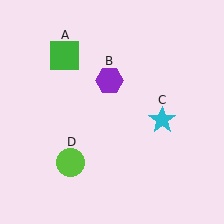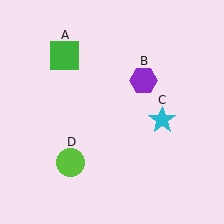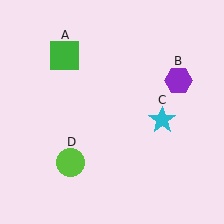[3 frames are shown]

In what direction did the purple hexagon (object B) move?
The purple hexagon (object B) moved right.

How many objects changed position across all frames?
1 object changed position: purple hexagon (object B).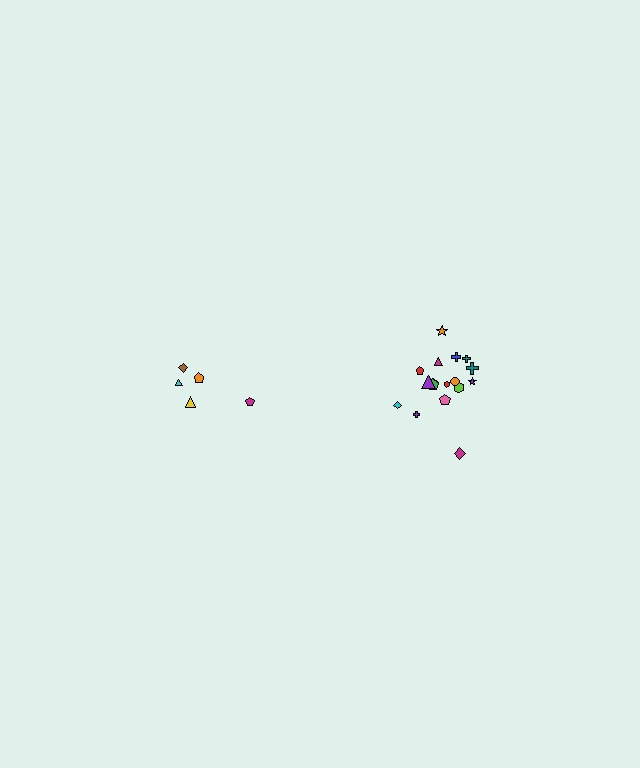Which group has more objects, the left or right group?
The right group.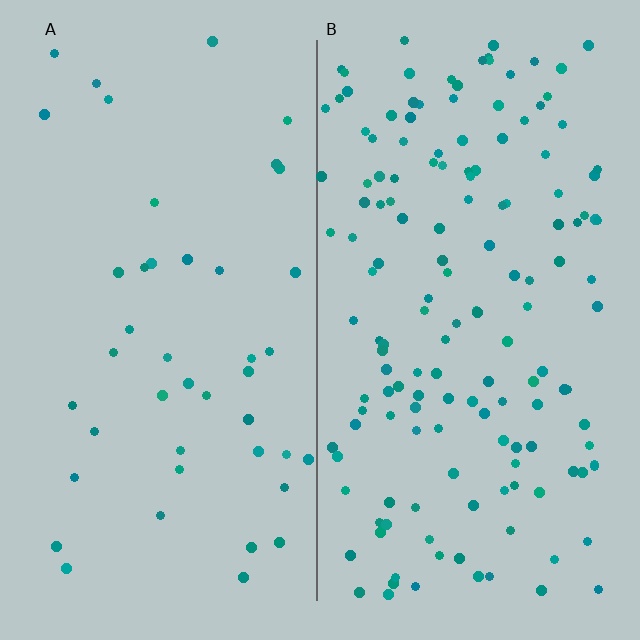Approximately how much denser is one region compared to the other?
Approximately 3.5× — region B over region A.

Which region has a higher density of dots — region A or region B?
B (the right).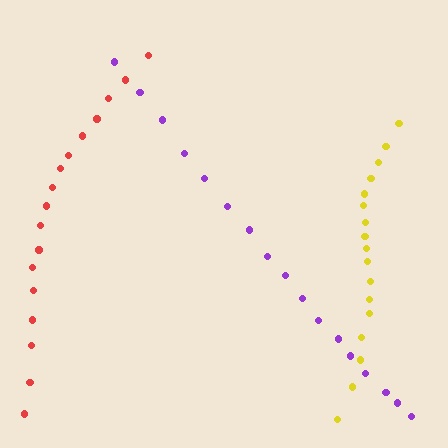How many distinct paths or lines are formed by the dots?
There are 3 distinct paths.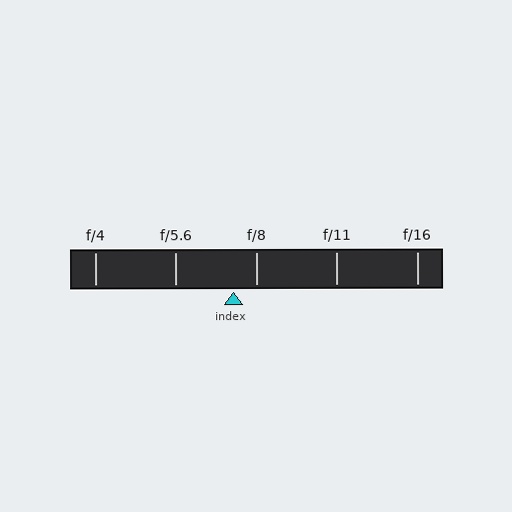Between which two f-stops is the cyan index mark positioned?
The index mark is between f/5.6 and f/8.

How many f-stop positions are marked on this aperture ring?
There are 5 f-stop positions marked.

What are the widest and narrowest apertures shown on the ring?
The widest aperture shown is f/4 and the narrowest is f/16.